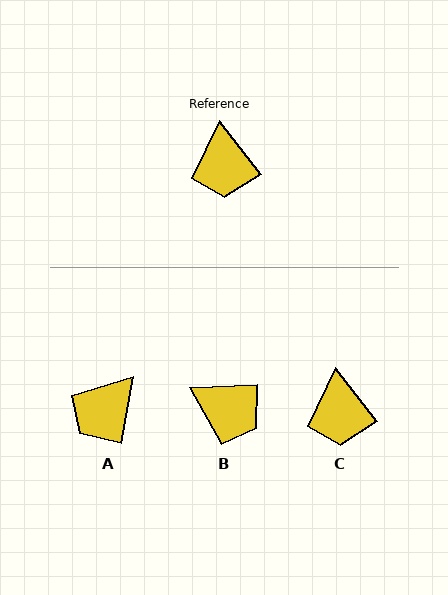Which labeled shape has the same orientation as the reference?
C.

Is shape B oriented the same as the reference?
No, it is off by about 55 degrees.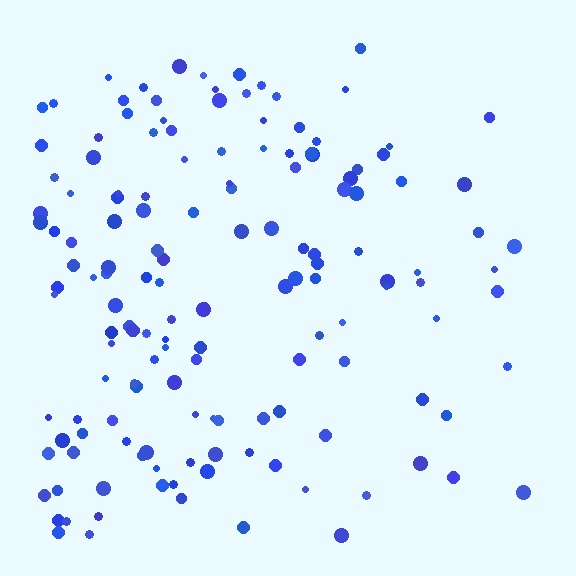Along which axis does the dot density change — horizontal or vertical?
Horizontal.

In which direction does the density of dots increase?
From right to left, with the left side densest.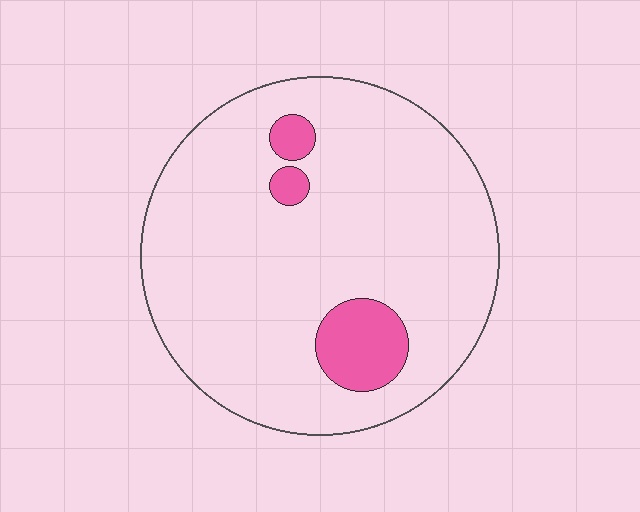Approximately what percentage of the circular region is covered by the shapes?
Approximately 10%.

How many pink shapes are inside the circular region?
3.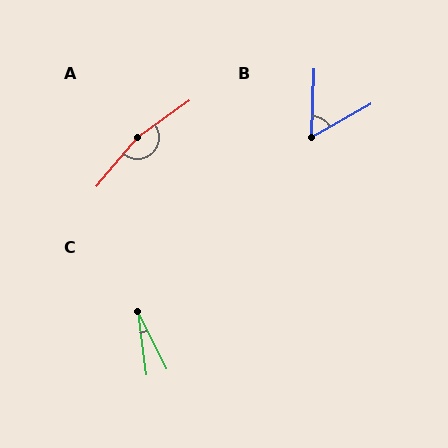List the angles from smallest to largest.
C (19°), B (59°), A (165°).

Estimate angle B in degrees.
Approximately 59 degrees.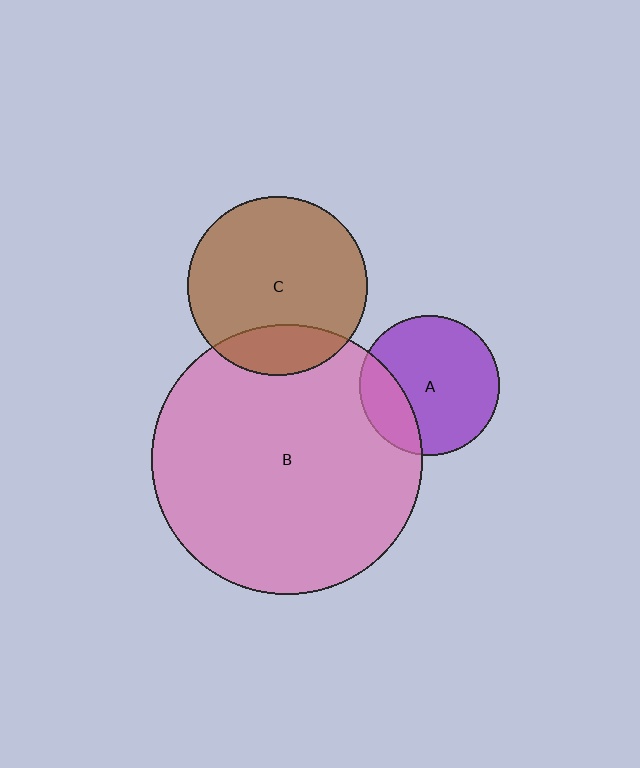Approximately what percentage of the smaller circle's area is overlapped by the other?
Approximately 25%.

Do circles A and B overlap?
Yes.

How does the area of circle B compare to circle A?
Approximately 3.7 times.